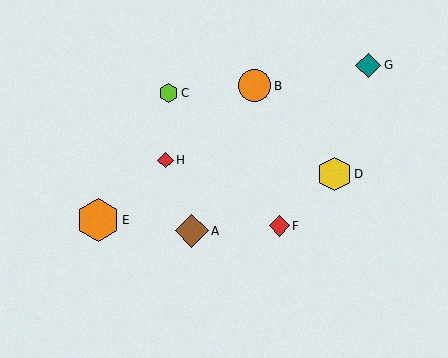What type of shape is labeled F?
Shape F is a red diamond.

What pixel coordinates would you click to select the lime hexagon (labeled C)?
Click at (168, 93) to select the lime hexagon C.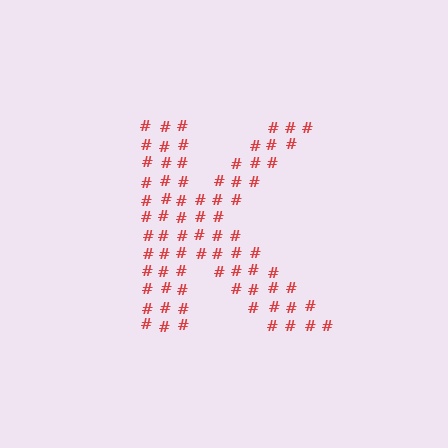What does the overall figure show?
The overall figure shows the letter K.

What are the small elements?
The small elements are hash symbols.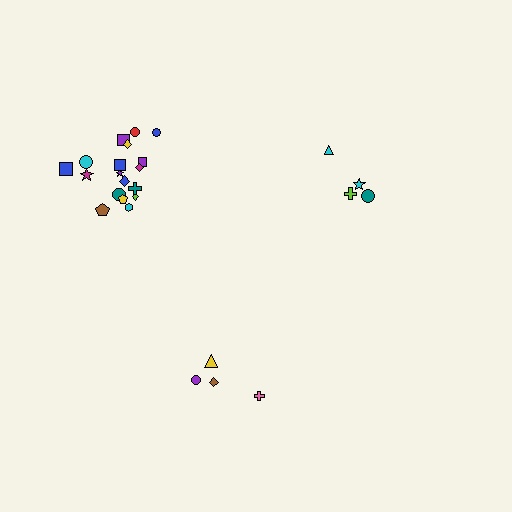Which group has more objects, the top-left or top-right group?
The top-left group.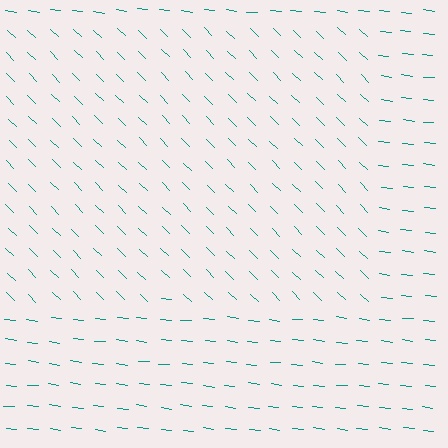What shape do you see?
I see a rectangle.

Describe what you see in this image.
The image is filled with small teal line segments. A rectangle region in the image has lines oriented differently from the surrounding lines, creating a visible texture boundary.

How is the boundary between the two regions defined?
The boundary is defined purely by a change in line orientation (approximately 38 degrees difference). All lines are the same color and thickness.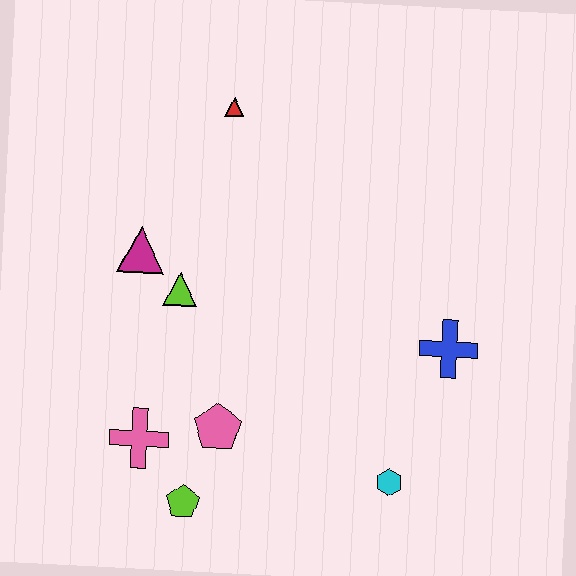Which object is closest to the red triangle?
The magenta triangle is closest to the red triangle.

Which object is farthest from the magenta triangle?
The cyan hexagon is farthest from the magenta triangle.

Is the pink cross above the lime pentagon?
Yes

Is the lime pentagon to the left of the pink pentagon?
Yes